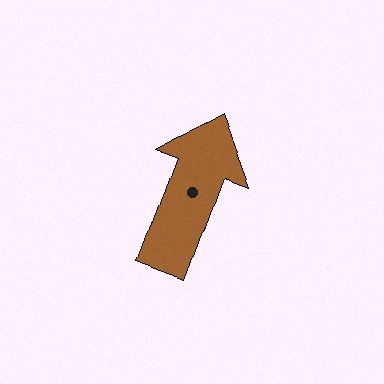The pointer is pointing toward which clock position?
Roughly 1 o'clock.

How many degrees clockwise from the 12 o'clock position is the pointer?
Approximately 21 degrees.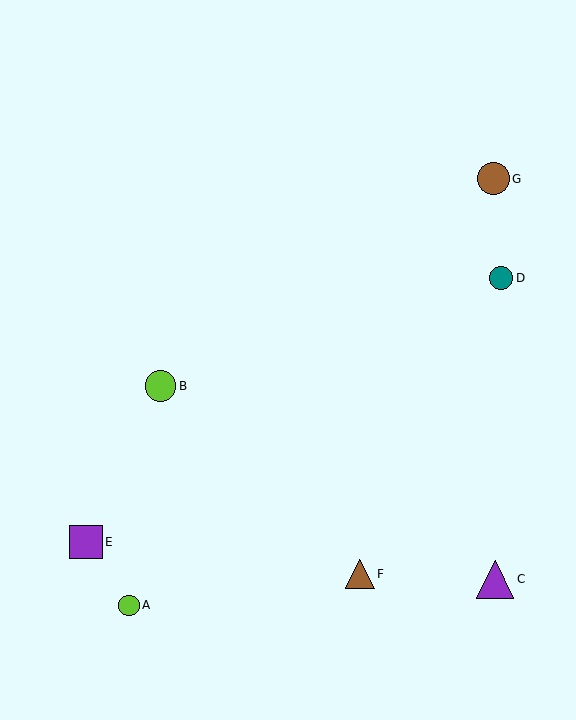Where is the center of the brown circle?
The center of the brown circle is at (494, 179).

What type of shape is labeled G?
Shape G is a brown circle.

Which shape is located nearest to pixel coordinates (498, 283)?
The teal circle (labeled D) at (501, 278) is nearest to that location.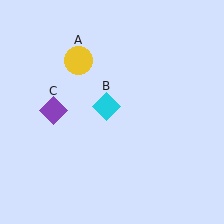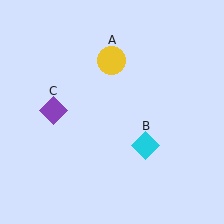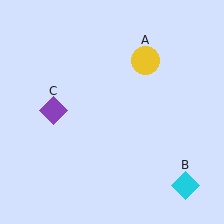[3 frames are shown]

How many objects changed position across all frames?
2 objects changed position: yellow circle (object A), cyan diamond (object B).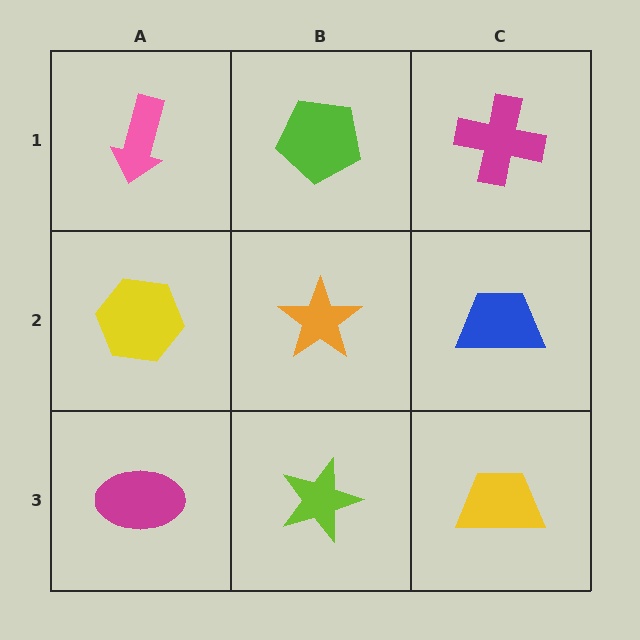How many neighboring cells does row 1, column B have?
3.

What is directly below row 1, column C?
A blue trapezoid.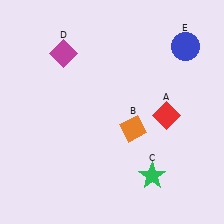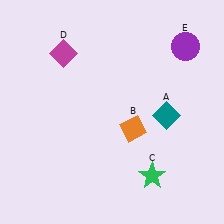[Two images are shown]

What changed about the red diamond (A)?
In Image 1, A is red. In Image 2, it changed to teal.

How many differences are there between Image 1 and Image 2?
There are 2 differences between the two images.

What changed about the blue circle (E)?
In Image 1, E is blue. In Image 2, it changed to purple.